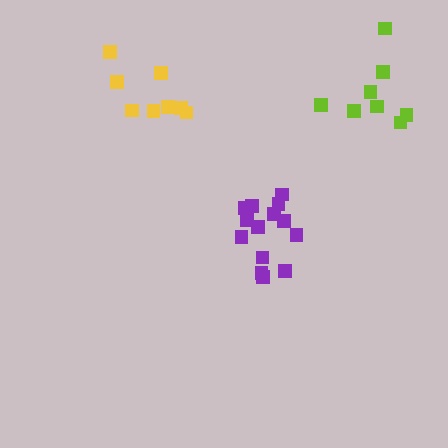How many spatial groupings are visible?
There are 3 spatial groupings.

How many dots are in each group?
Group 1: 14 dots, Group 2: 8 dots, Group 3: 8 dots (30 total).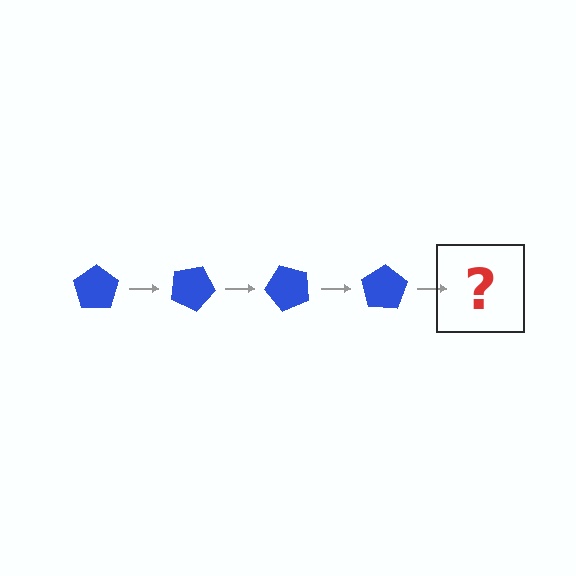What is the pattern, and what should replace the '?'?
The pattern is that the pentagon rotates 25 degrees each step. The '?' should be a blue pentagon rotated 100 degrees.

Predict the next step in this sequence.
The next step is a blue pentagon rotated 100 degrees.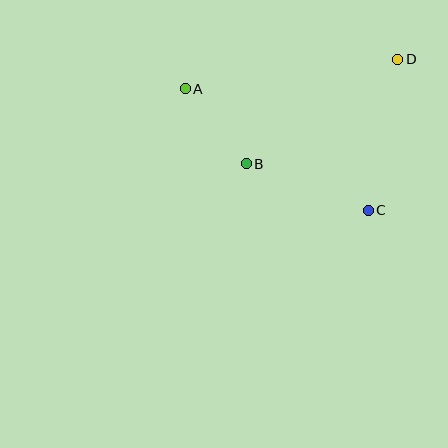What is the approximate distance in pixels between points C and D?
The distance between C and D is approximately 154 pixels.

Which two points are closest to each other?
Points A and B are closest to each other.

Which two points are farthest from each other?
Points A and C are farthest from each other.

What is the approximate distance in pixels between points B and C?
The distance between B and C is approximately 131 pixels.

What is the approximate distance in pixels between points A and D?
The distance between A and D is approximately 214 pixels.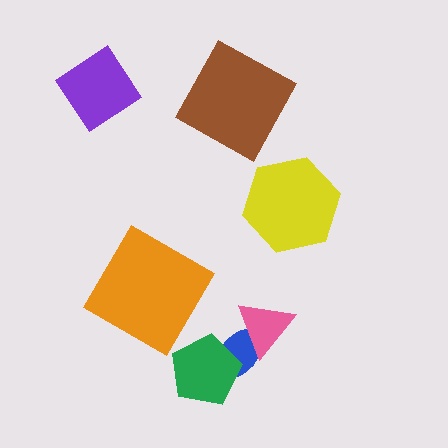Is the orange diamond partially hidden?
No, no other shape covers it.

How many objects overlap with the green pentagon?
1 object overlaps with the green pentagon.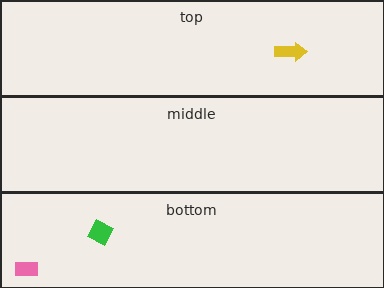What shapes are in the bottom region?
The green square, the pink rectangle.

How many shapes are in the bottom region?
2.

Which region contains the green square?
The bottom region.